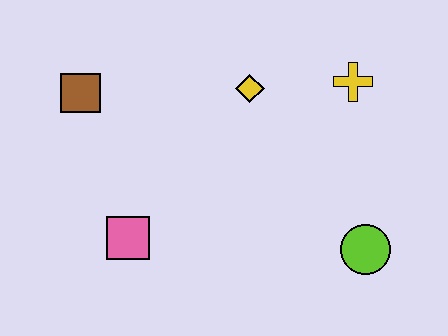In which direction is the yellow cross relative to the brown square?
The yellow cross is to the right of the brown square.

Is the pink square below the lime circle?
No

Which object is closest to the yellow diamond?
The yellow cross is closest to the yellow diamond.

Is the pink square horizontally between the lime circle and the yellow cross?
No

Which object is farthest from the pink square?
The yellow cross is farthest from the pink square.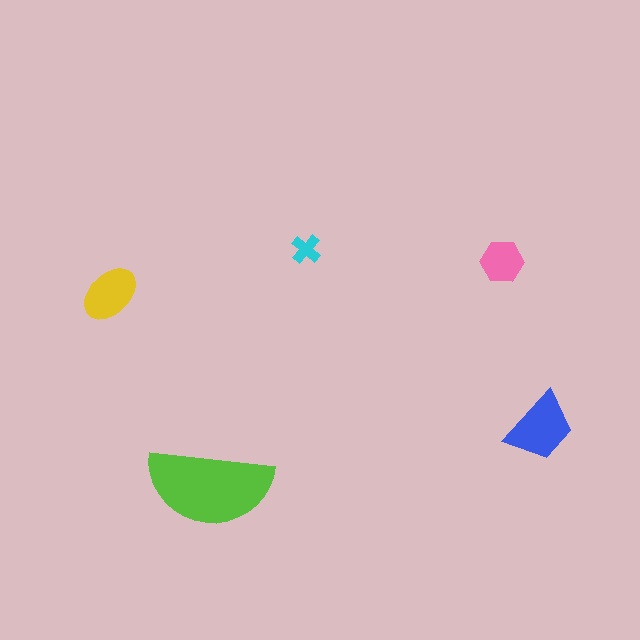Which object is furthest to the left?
The yellow ellipse is leftmost.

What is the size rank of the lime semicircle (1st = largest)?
1st.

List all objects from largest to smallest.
The lime semicircle, the blue trapezoid, the yellow ellipse, the pink hexagon, the cyan cross.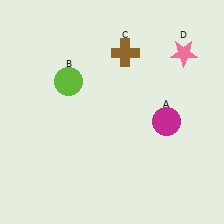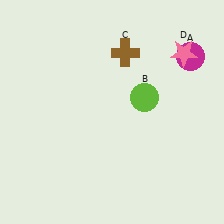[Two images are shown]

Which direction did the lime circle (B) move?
The lime circle (B) moved right.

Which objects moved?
The objects that moved are: the magenta circle (A), the lime circle (B).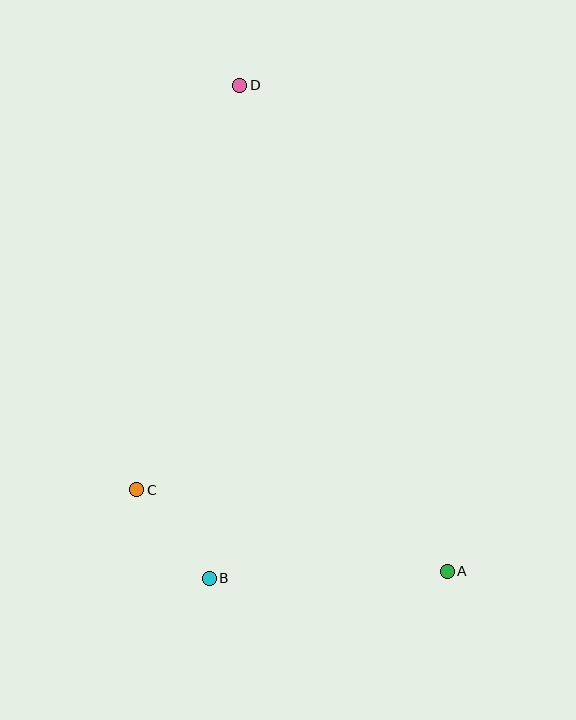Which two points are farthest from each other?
Points A and D are farthest from each other.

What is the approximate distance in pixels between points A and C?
The distance between A and C is approximately 321 pixels.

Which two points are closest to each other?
Points B and C are closest to each other.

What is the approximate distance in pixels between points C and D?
The distance between C and D is approximately 417 pixels.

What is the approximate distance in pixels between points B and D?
The distance between B and D is approximately 494 pixels.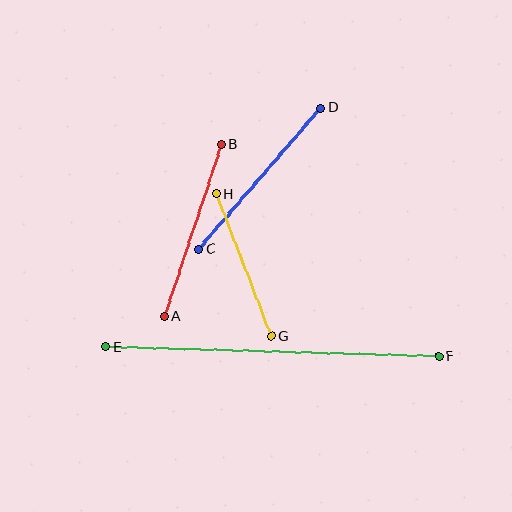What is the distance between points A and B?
The distance is approximately 181 pixels.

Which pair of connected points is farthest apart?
Points E and F are farthest apart.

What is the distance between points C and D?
The distance is approximately 187 pixels.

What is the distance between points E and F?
The distance is approximately 333 pixels.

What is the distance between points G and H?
The distance is approximately 153 pixels.